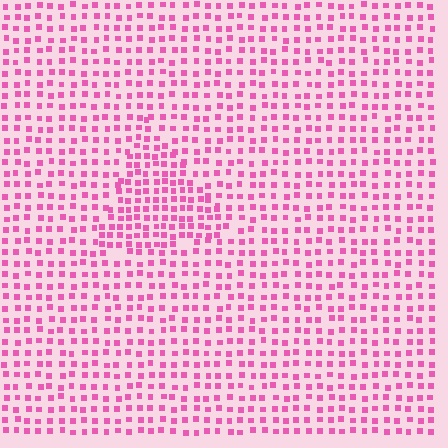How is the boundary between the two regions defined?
The boundary is defined by a change in element density (approximately 1.6x ratio). All elements are the same color, size, and shape.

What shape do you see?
I see a triangle.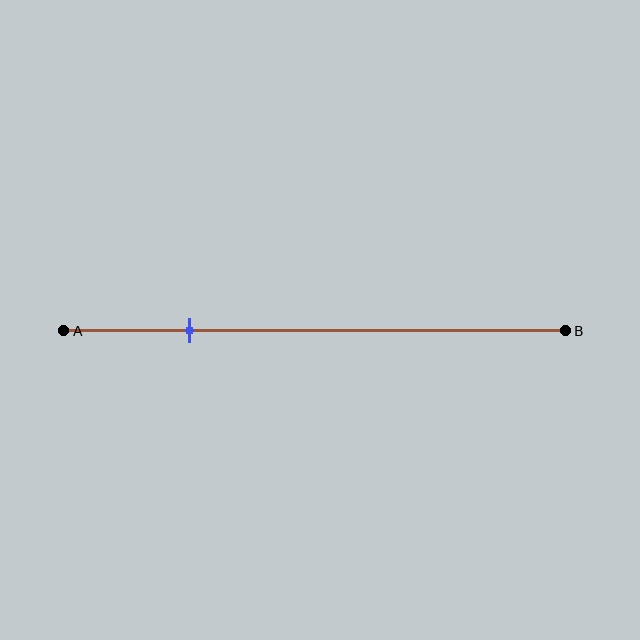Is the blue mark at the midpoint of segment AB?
No, the mark is at about 25% from A, not at the 50% midpoint.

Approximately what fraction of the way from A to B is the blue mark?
The blue mark is approximately 25% of the way from A to B.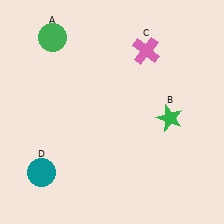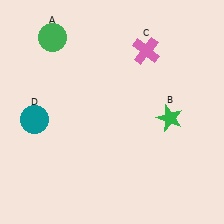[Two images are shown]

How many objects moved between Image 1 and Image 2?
1 object moved between the two images.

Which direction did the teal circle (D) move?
The teal circle (D) moved up.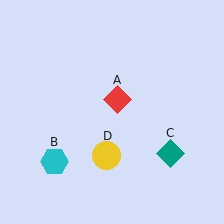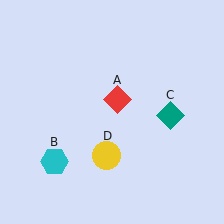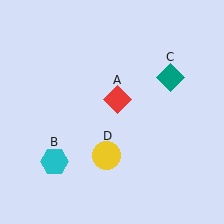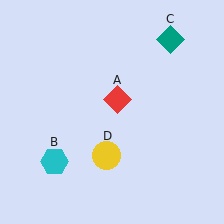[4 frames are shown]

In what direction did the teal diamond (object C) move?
The teal diamond (object C) moved up.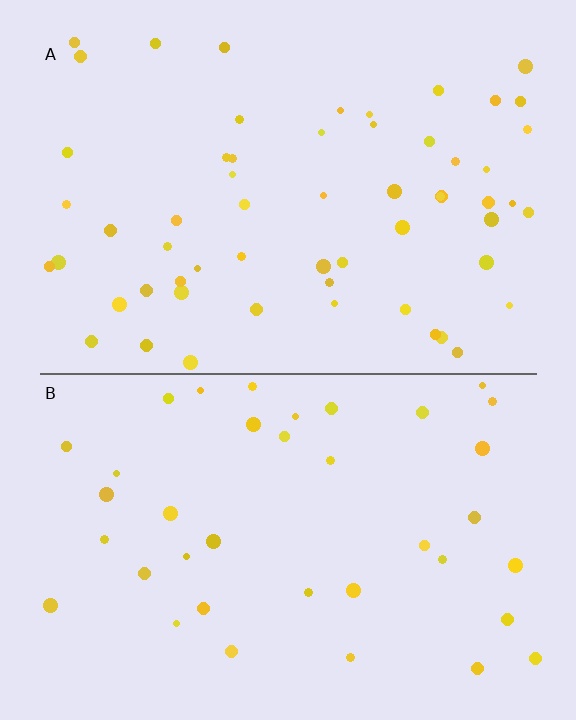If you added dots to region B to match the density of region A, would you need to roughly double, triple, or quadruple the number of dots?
Approximately double.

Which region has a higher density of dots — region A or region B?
A (the top).